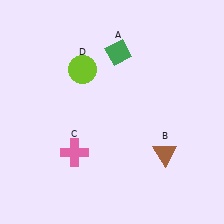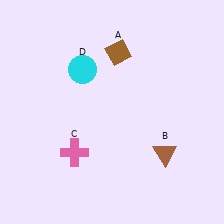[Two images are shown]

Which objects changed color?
A changed from green to brown. D changed from lime to cyan.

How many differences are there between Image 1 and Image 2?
There are 2 differences between the two images.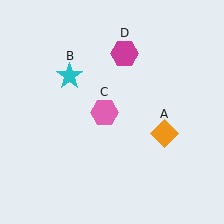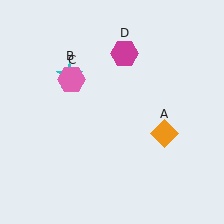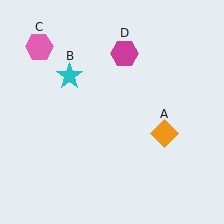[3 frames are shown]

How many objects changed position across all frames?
1 object changed position: pink hexagon (object C).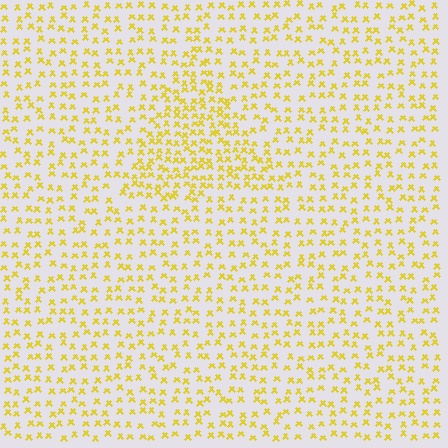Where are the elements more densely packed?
The elements are more densely packed inside the triangle boundary.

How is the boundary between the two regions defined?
The boundary is defined by a change in element density (approximately 1.7x ratio). All elements are the same color, size, and shape.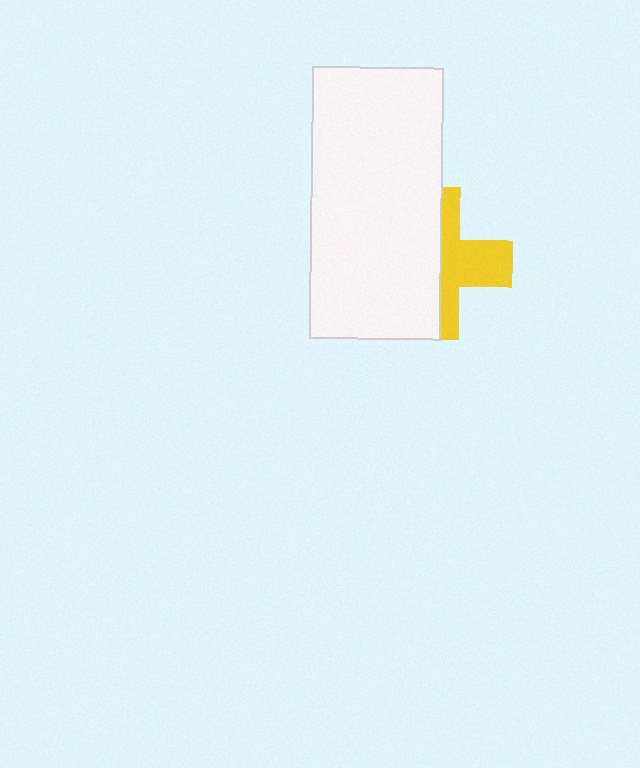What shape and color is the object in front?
The object in front is a white rectangle.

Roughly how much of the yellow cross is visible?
A small part of it is visible (roughly 44%).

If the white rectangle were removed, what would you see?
You would see the complete yellow cross.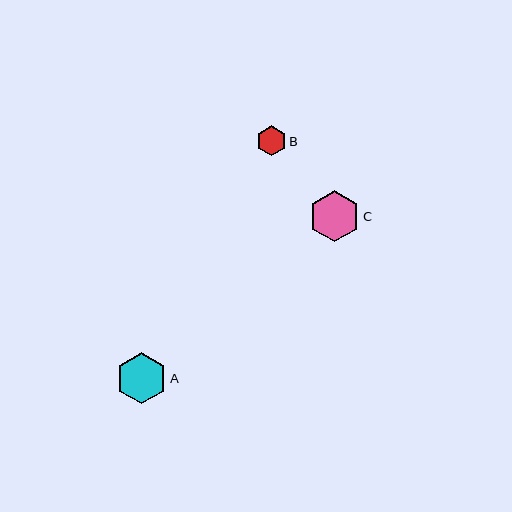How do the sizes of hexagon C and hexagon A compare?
Hexagon C and hexagon A are approximately the same size.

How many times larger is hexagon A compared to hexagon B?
Hexagon A is approximately 1.7 times the size of hexagon B.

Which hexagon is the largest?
Hexagon C is the largest with a size of approximately 52 pixels.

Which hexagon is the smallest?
Hexagon B is the smallest with a size of approximately 30 pixels.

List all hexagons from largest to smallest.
From largest to smallest: C, A, B.